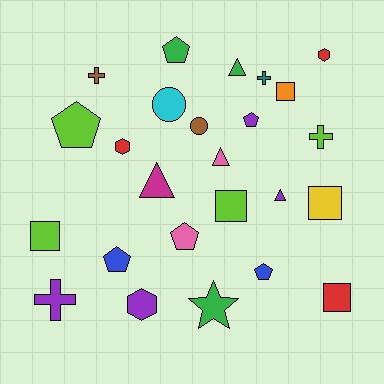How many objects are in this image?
There are 25 objects.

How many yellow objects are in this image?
There is 1 yellow object.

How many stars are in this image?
There is 1 star.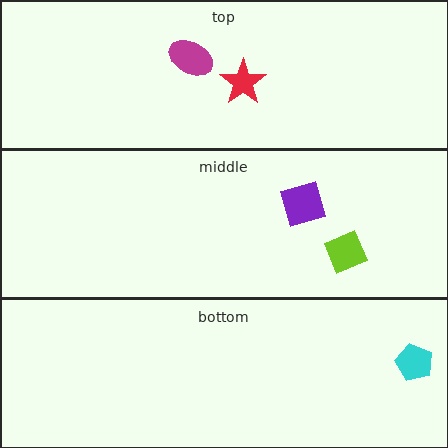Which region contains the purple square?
The middle region.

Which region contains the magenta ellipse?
The top region.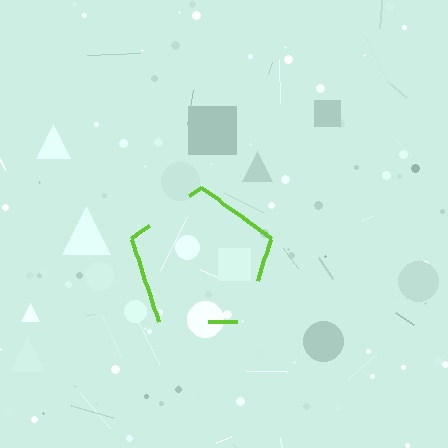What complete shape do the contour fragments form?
The contour fragments form a pentagon.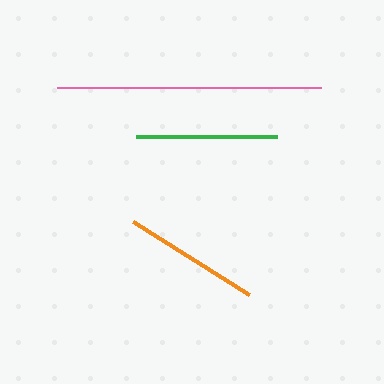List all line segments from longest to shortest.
From longest to shortest: pink, green, orange.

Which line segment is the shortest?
The orange line is the shortest at approximately 137 pixels.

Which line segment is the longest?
The pink line is the longest at approximately 263 pixels.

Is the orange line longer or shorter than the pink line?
The pink line is longer than the orange line.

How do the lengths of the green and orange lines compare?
The green and orange lines are approximately the same length.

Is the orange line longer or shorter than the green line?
The green line is longer than the orange line.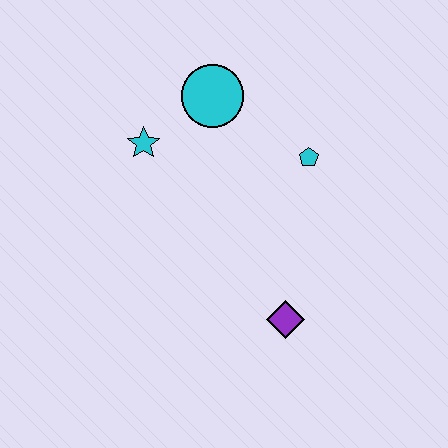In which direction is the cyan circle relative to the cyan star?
The cyan circle is to the right of the cyan star.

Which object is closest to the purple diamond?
The cyan pentagon is closest to the purple diamond.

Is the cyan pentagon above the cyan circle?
No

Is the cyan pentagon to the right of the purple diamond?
Yes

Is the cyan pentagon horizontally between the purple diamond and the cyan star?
No